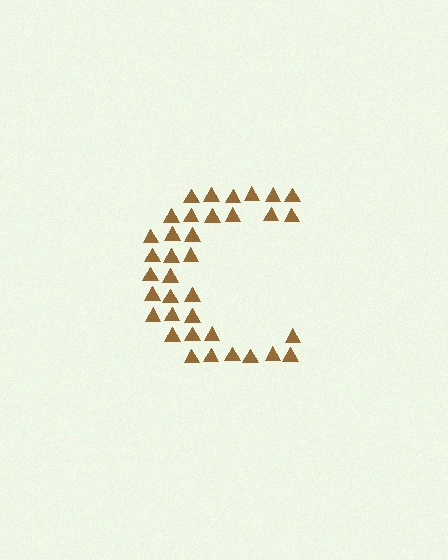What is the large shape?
The large shape is the letter C.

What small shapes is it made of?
It is made of small triangles.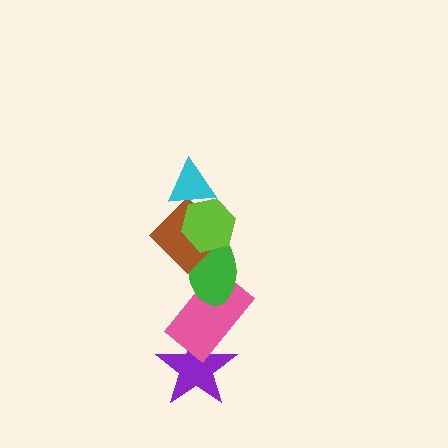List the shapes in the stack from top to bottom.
From top to bottom: the cyan triangle, the lime hexagon, the brown diamond, the green ellipse, the pink rectangle, the purple star.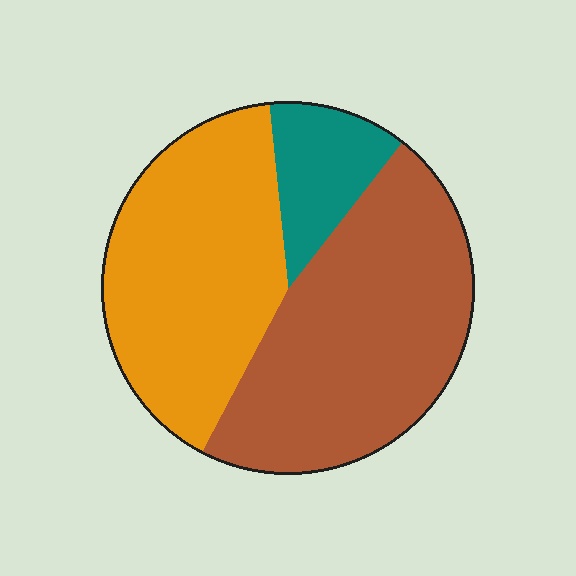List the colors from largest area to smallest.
From largest to smallest: brown, orange, teal.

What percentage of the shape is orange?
Orange covers around 40% of the shape.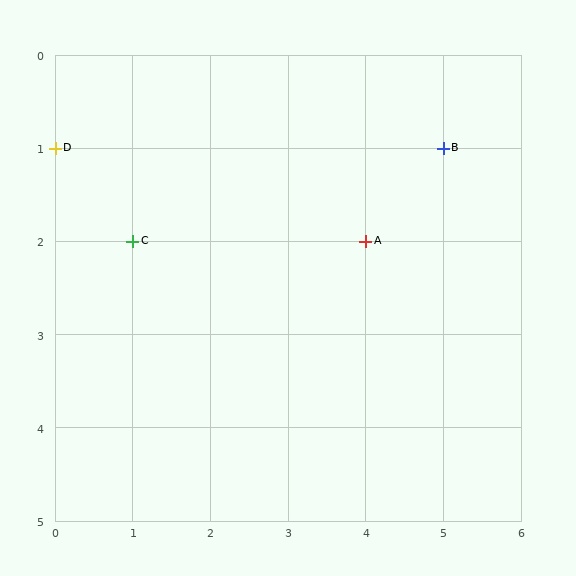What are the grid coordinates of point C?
Point C is at grid coordinates (1, 2).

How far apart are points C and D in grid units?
Points C and D are 1 column and 1 row apart (about 1.4 grid units diagonally).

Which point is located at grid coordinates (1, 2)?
Point C is at (1, 2).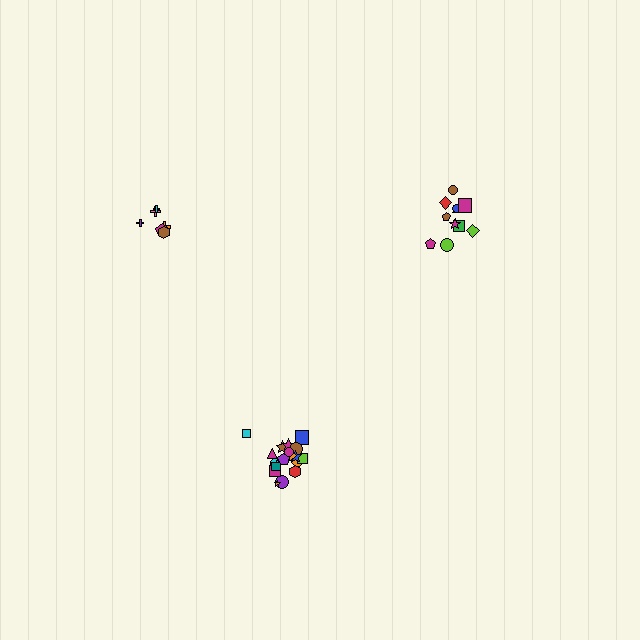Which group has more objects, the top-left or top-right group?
The top-right group.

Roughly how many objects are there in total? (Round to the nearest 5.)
Roughly 40 objects in total.